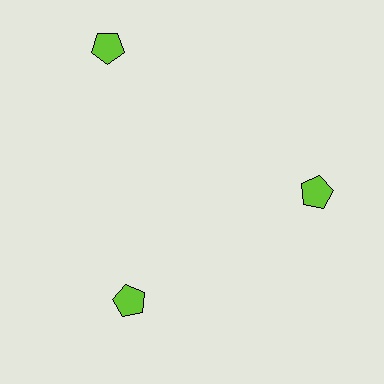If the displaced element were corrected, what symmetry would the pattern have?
It would have 3-fold rotational symmetry — the pattern would map onto itself every 120 degrees.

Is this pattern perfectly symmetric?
No. The 3 lime pentagons are arranged in a ring, but one element near the 11 o'clock position is pushed outward from the center, breaking the 3-fold rotational symmetry.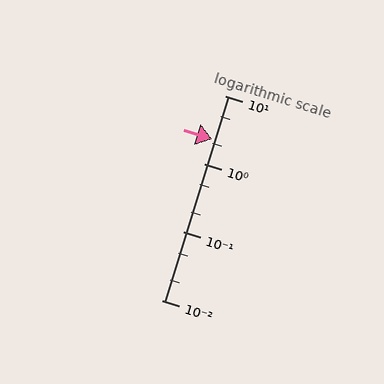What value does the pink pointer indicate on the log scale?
The pointer indicates approximately 2.3.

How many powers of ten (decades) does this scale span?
The scale spans 3 decades, from 0.01 to 10.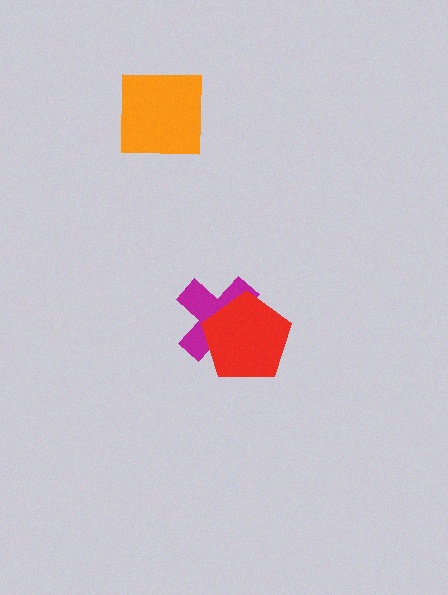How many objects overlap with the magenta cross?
1 object overlaps with the magenta cross.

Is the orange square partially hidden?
No, no other shape covers it.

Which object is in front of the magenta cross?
The red pentagon is in front of the magenta cross.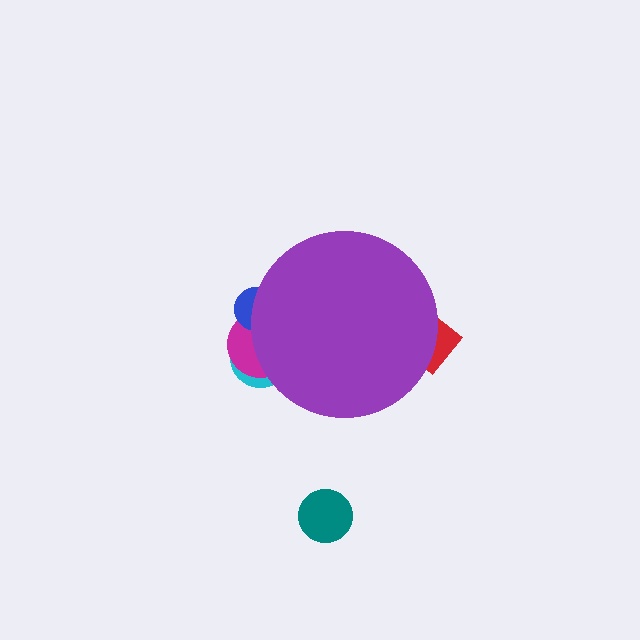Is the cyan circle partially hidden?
Yes, the cyan circle is partially hidden behind the purple circle.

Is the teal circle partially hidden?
No, the teal circle is fully visible.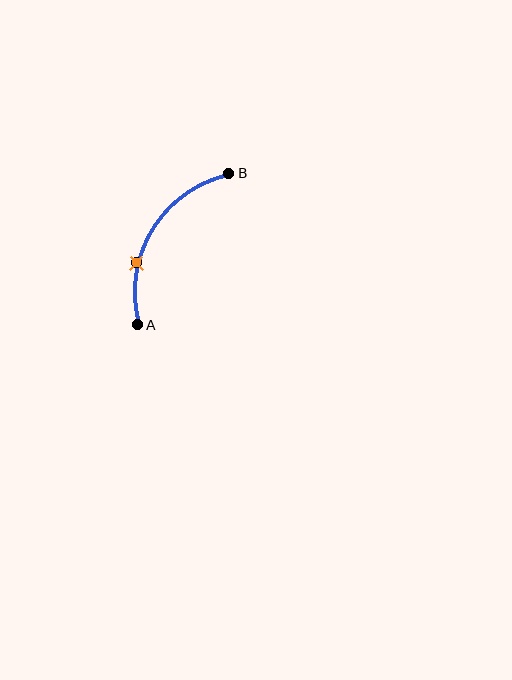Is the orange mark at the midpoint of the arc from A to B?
No. The orange mark lies on the arc but is closer to endpoint A. The arc midpoint would be at the point on the curve equidistant along the arc from both A and B.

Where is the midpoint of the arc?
The arc midpoint is the point on the curve farthest from the straight line joining A and B. It sits to the left of that line.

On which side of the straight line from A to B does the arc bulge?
The arc bulges to the left of the straight line connecting A and B.